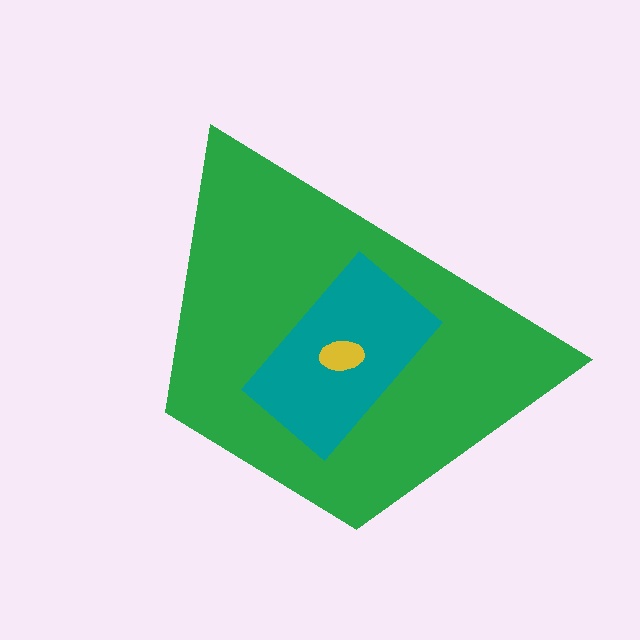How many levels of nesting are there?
3.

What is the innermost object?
The yellow ellipse.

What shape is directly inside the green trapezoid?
The teal rectangle.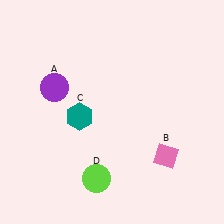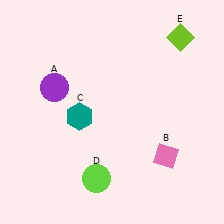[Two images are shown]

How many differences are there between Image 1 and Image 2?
There is 1 difference between the two images.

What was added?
A lime diamond (E) was added in Image 2.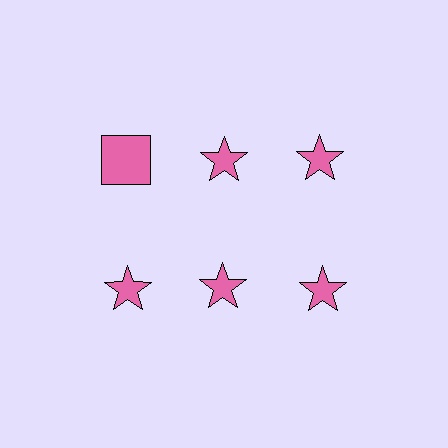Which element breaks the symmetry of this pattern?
The pink square in the top row, leftmost column breaks the symmetry. All other shapes are pink stars.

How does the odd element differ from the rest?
It has a different shape: square instead of star.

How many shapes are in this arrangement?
There are 6 shapes arranged in a grid pattern.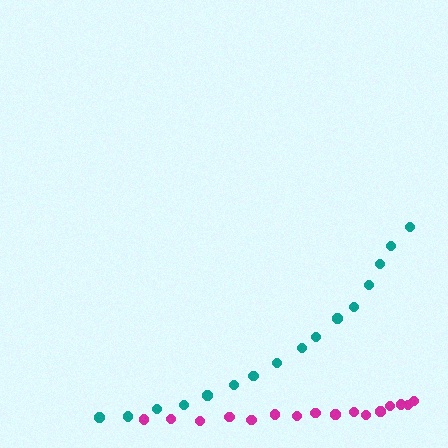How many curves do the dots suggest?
There are 2 distinct paths.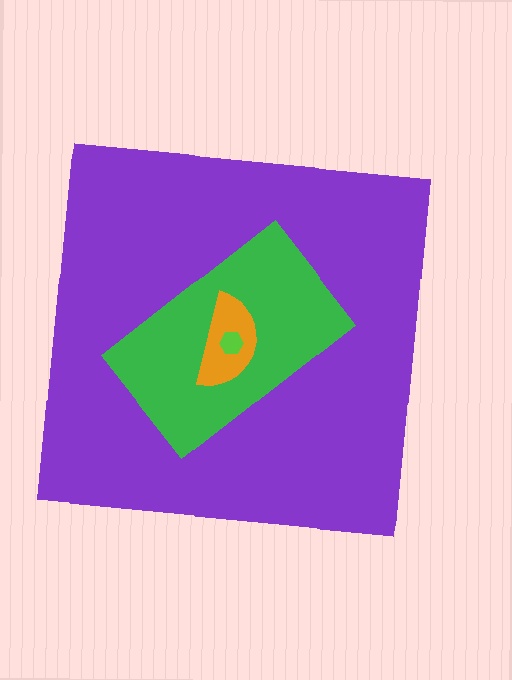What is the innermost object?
The lime hexagon.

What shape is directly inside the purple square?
The green rectangle.